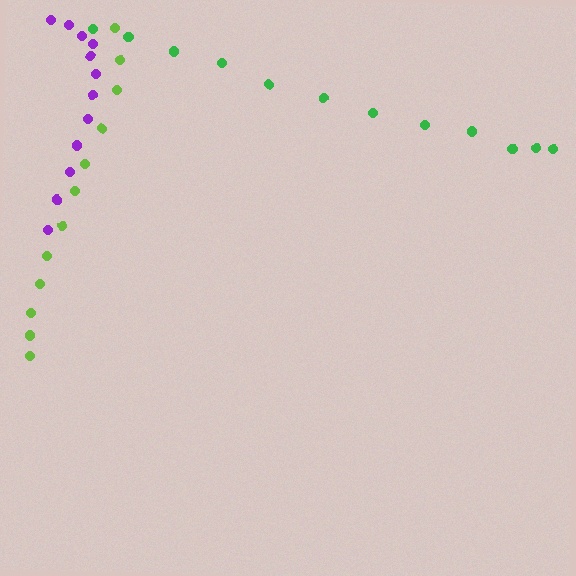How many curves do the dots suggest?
There are 3 distinct paths.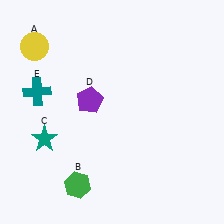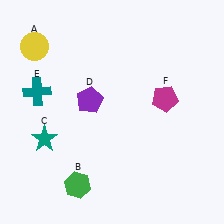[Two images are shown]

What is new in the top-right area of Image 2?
A magenta pentagon (F) was added in the top-right area of Image 2.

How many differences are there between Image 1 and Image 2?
There is 1 difference between the two images.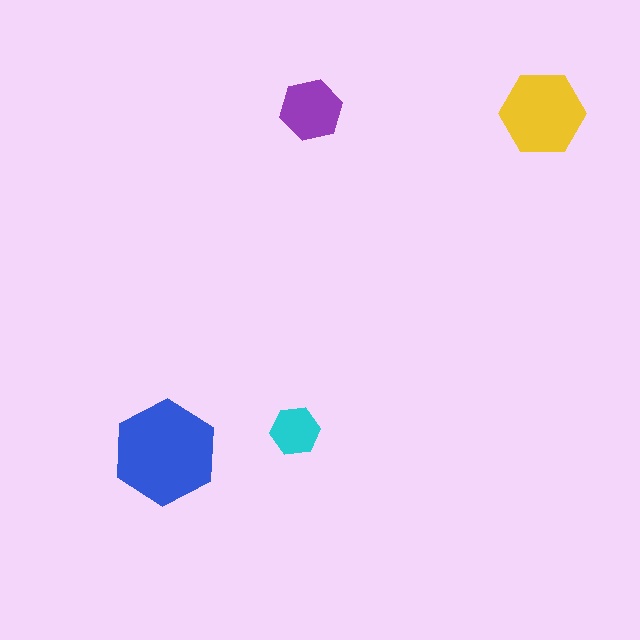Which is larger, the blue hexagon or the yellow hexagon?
The blue one.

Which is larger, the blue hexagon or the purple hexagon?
The blue one.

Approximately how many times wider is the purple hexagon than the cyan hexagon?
About 1.5 times wider.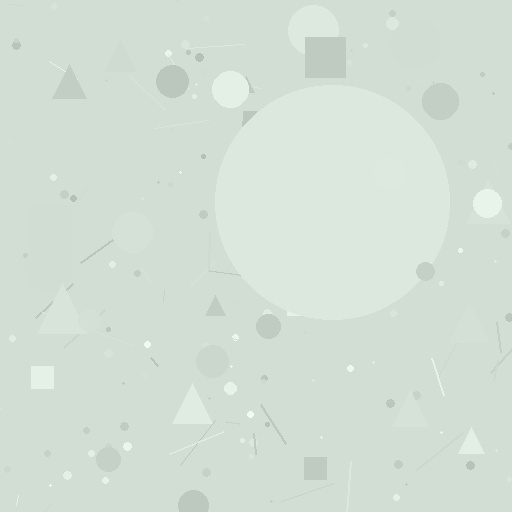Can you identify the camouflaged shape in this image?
The camouflaged shape is a circle.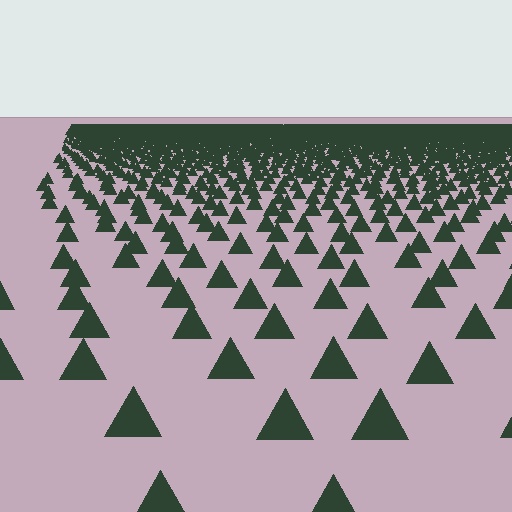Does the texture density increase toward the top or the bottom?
Density increases toward the top.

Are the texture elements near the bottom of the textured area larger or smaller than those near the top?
Larger. Near the bottom, elements are closer to the viewer and appear at a bigger on-screen size.